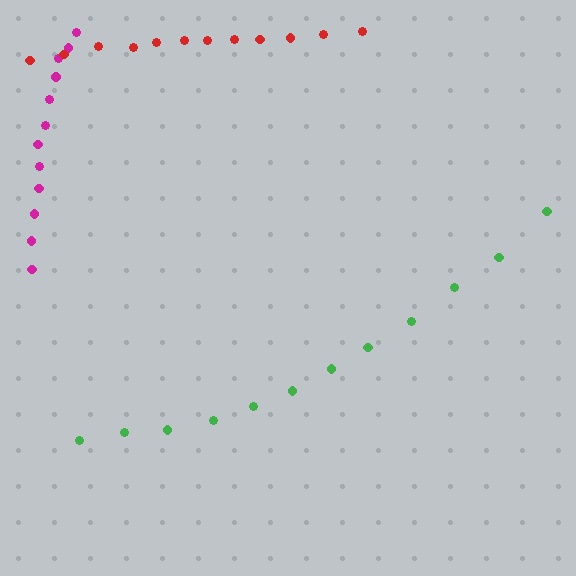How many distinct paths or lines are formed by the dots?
There are 3 distinct paths.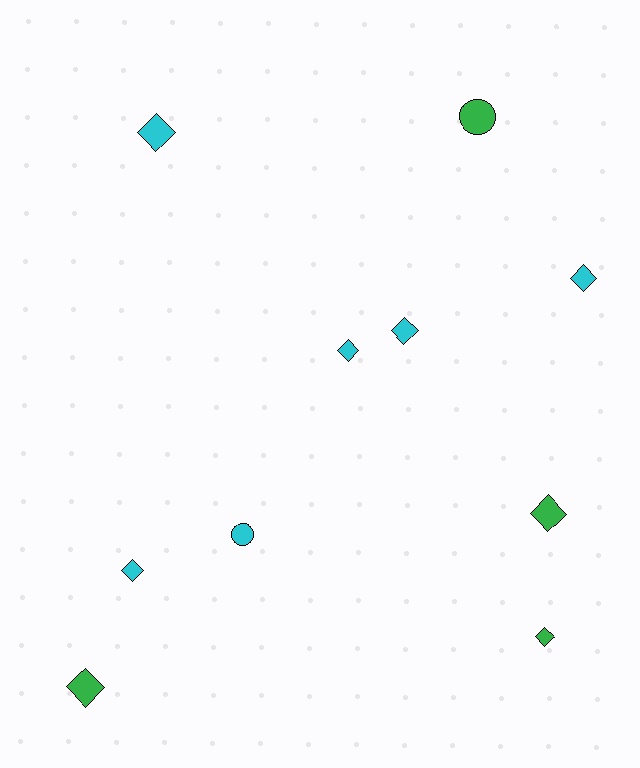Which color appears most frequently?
Cyan, with 6 objects.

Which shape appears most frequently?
Diamond, with 8 objects.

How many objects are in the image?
There are 10 objects.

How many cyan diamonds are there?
There are 5 cyan diamonds.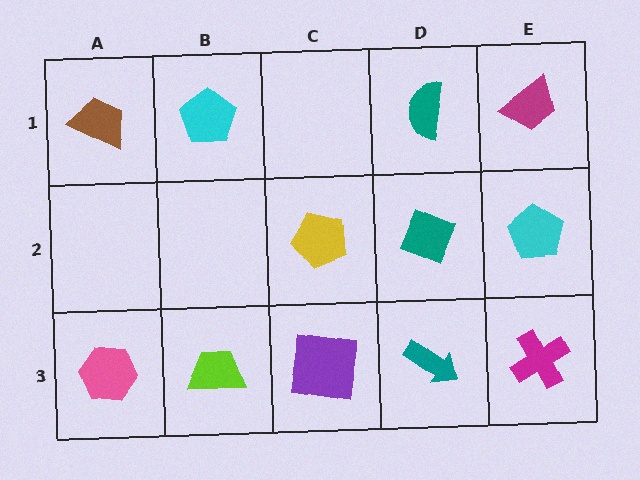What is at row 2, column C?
A yellow pentagon.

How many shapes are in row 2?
3 shapes.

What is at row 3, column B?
A lime trapezoid.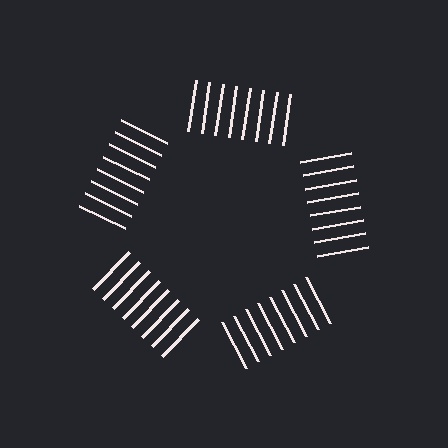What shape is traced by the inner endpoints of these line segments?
An illusory pentagon — the line segments terminate on its edges but no continuous stroke is drawn.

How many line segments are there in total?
40 — 8 along each of the 5 edges.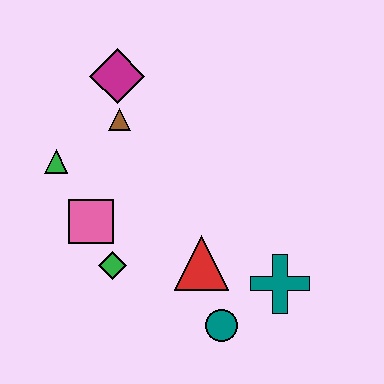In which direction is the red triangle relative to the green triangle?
The red triangle is to the right of the green triangle.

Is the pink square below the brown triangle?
Yes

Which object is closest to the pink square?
The green diamond is closest to the pink square.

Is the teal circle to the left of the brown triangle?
No